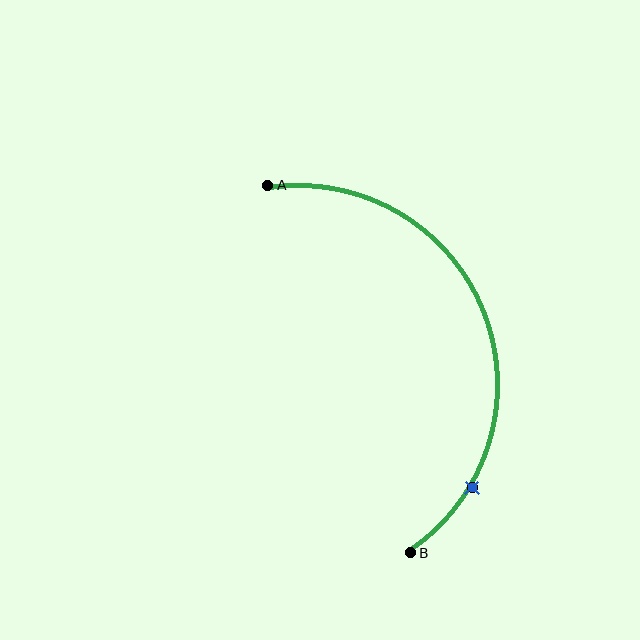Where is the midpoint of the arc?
The arc midpoint is the point on the curve farthest from the straight line joining A and B. It sits to the right of that line.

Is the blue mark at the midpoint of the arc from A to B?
No. The blue mark lies on the arc but is closer to endpoint B. The arc midpoint would be at the point on the curve equidistant along the arc from both A and B.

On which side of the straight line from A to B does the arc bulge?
The arc bulges to the right of the straight line connecting A and B.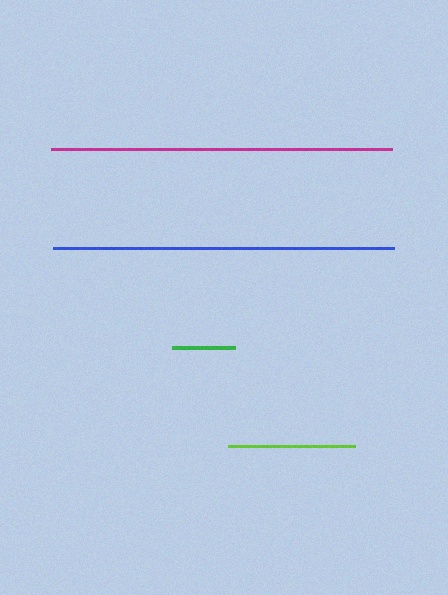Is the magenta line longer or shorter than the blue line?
The blue line is longer than the magenta line.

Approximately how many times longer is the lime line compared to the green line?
The lime line is approximately 2.0 times the length of the green line.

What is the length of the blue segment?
The blue segment is approximately 341 pixels long.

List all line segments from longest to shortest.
From longest to shortest: blue, magenta, lime, green.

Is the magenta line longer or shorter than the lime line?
The magenta line is longer than the lime line.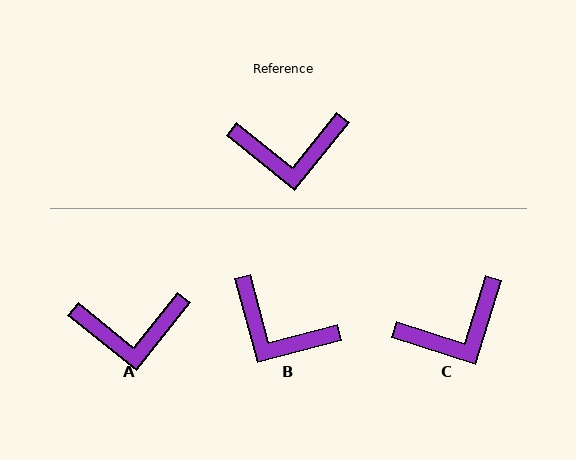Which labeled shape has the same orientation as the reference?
A.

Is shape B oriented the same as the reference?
No, it is off by about 36 degrees.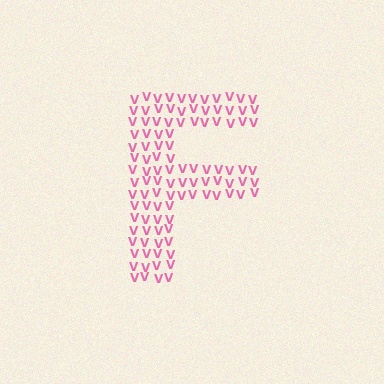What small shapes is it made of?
It is made of small letter V's.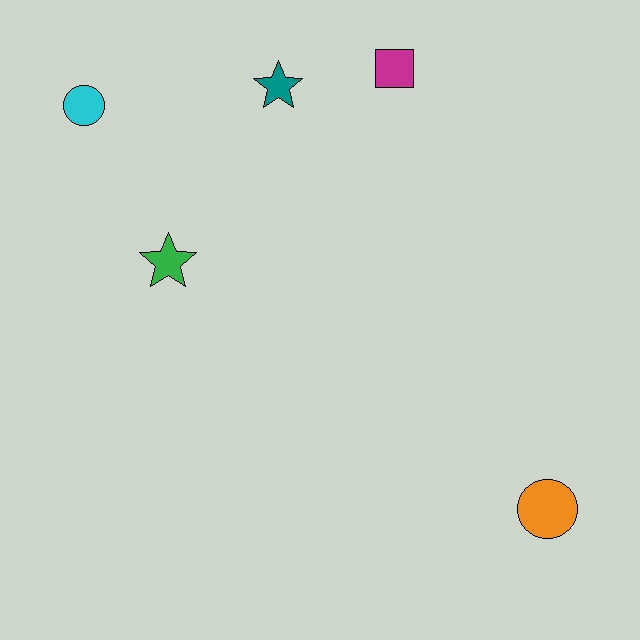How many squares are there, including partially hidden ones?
There is 1 square.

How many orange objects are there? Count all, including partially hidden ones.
There is 1 orange object.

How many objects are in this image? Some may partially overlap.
There are 5 objects.